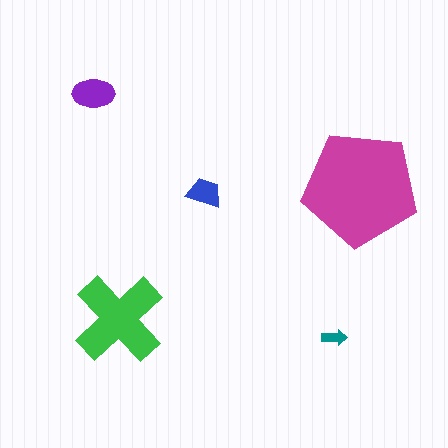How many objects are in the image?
There are 5 objects in the image.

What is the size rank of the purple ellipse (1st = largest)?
3rd.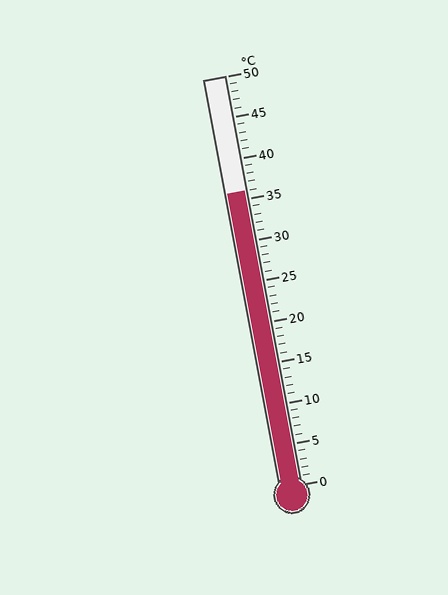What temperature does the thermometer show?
The thermometer shows approximately 36°C.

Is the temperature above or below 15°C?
The temperature is above 15°C.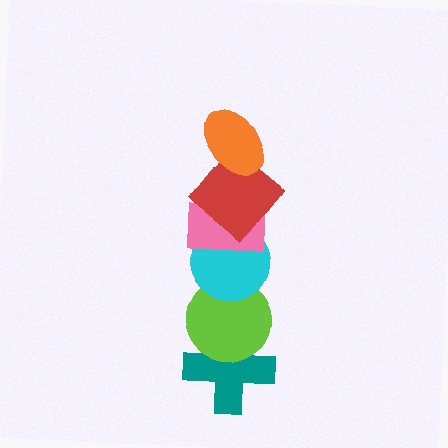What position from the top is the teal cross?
The teal cross is 6th from the top.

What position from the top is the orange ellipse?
The orange ellipse is 1st from the top.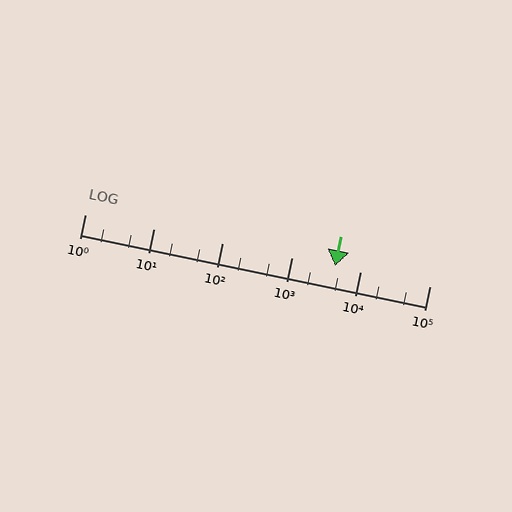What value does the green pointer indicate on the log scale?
The pointer indicates approximately 4200.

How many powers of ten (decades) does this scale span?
The scale spans 5 decades, from 1 to 100000.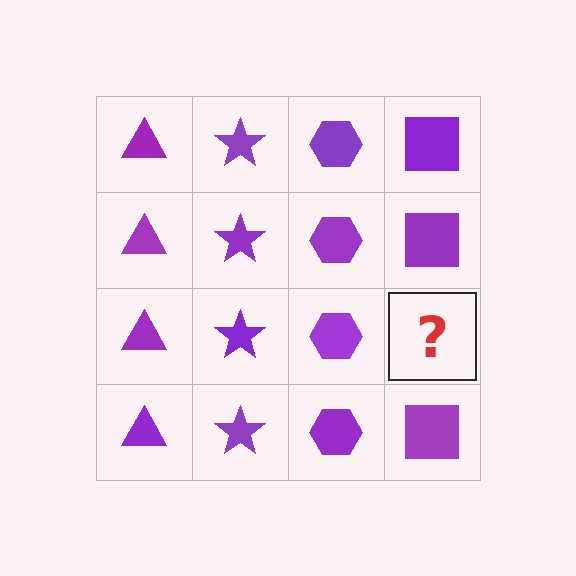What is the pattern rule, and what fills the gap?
The rule is that each column has a consistent shape. The gap should be filled with a purple square.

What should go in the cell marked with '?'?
The missing cell should contain a purple square.